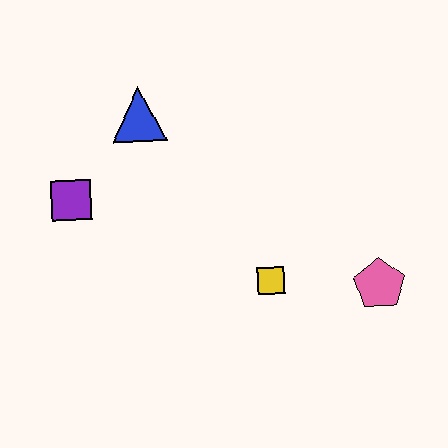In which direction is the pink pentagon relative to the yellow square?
The pink pentagon is to the right of the yellow square.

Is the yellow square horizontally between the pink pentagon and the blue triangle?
Yes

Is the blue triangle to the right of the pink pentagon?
No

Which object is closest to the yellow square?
The pink pentagon is closest to the yellow square.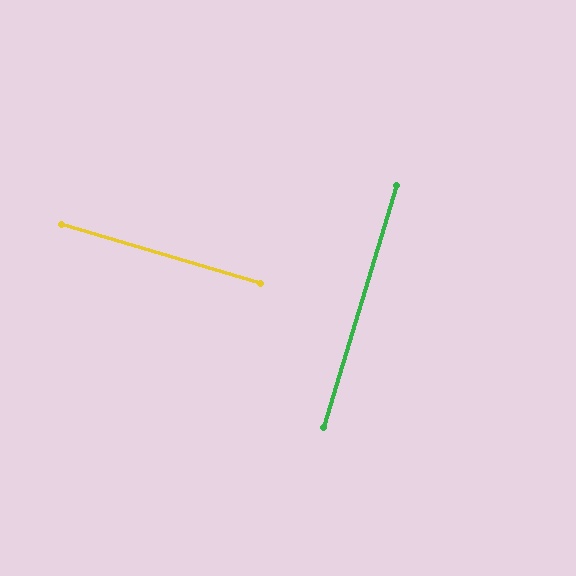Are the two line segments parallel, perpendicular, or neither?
Perpendicular — they meet at approximately 90°.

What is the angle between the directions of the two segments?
Approximately 90 degrees.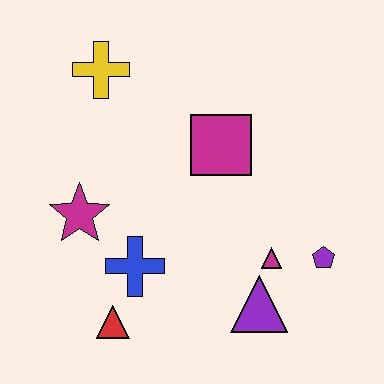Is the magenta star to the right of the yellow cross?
No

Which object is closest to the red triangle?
The blue cross is closest to the red triangle.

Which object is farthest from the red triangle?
The yellow cross is farthest from the red triangle.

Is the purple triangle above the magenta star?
No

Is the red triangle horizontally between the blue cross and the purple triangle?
No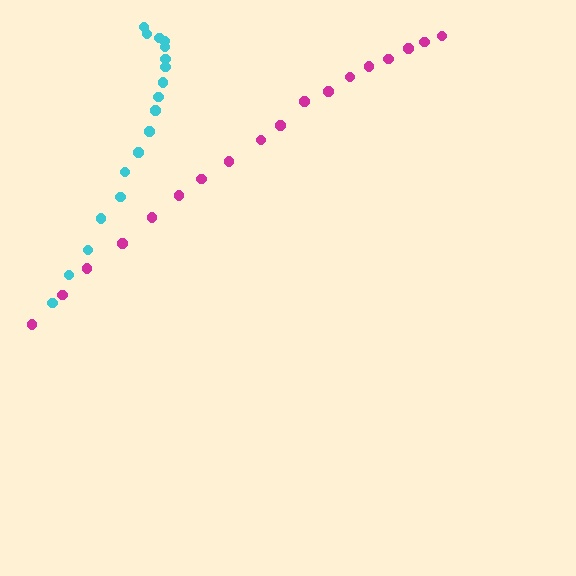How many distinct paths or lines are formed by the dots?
There are 2 distinct paths.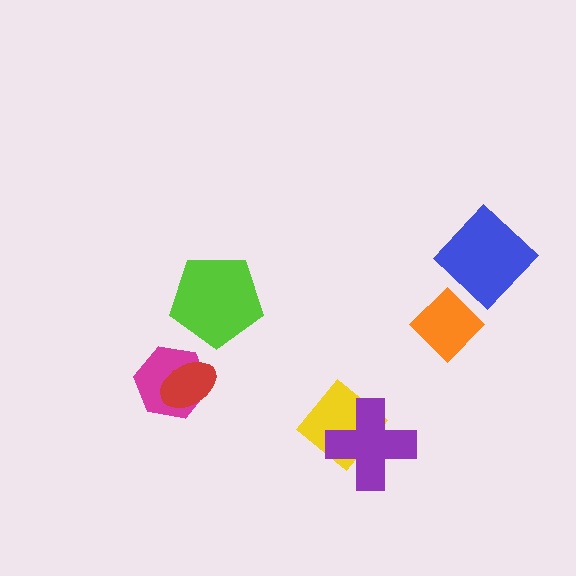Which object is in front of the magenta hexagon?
The red ellipse is in front of the magenta hexagon.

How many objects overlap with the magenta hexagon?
1 object overlaps with the magenta hexagon.